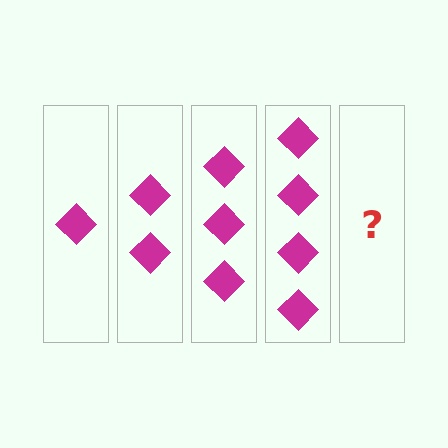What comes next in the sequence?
The next element should be 5 diamonds.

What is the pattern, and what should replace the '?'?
The pattern is that each step adds one more diamond. The '?' should be 5 diamonds.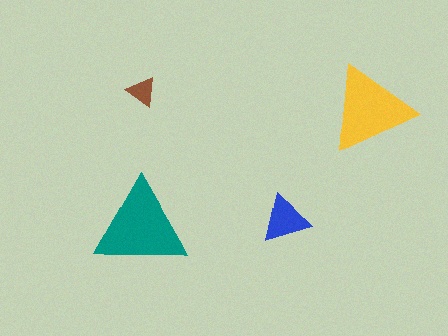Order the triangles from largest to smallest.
the teal one, the yellow one, the blue one, the brown one.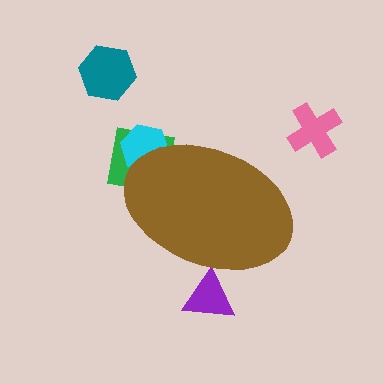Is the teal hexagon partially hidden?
No, the teal hexagon is fully visible.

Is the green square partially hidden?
Yes, the green square is partially hidden behind the brown ellipse.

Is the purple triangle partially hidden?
Yes, the purple triangle is partially hidden behind the brown ellipse.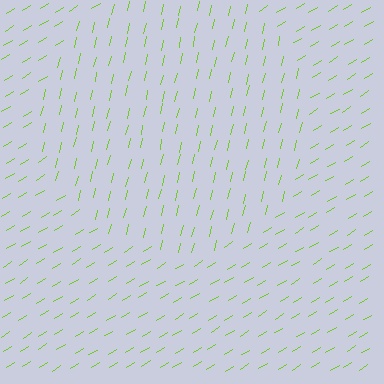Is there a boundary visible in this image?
Yes, there is a texture boundary formed by a change in line orientation.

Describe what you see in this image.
The image is filled with small lime line segments. A circle region in the image has lines oriented differently from the surrounding lines, creating a visible texture boundary.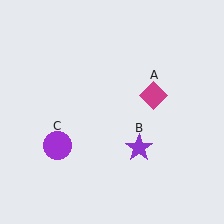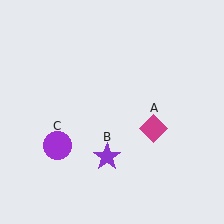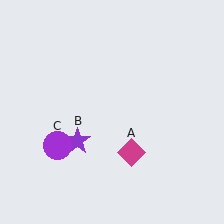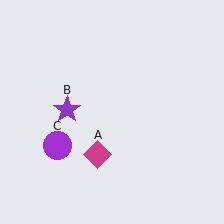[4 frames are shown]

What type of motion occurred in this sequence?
The magenta diamond (object A), purple star (object B) rotated clockwise around the center of the scene.